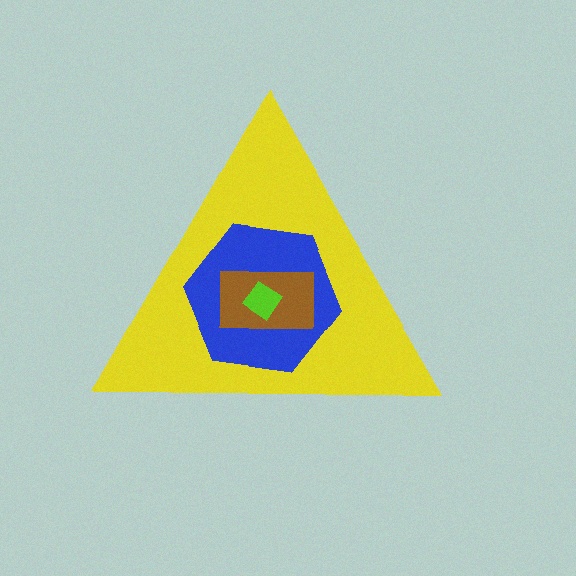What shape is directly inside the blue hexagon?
The brown rectangle.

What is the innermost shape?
The lime diamond.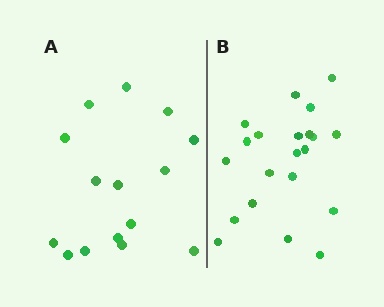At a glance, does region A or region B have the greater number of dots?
Region B (the right region) has more dots.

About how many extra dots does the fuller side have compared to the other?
Region B has about 6 more dots than region A.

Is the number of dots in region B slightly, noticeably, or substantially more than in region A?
Region B has noticeably more, but not dramatically so. The ratio is roughly 1.4 to 1.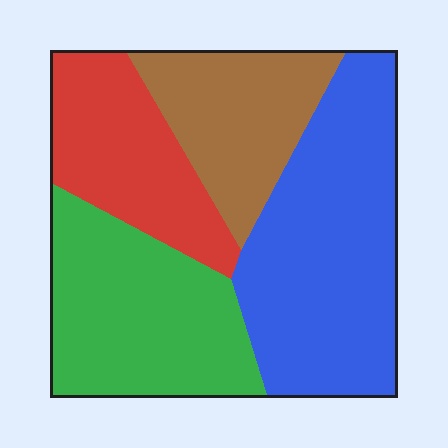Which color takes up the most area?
Blue, at roughly 35%.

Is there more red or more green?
Green.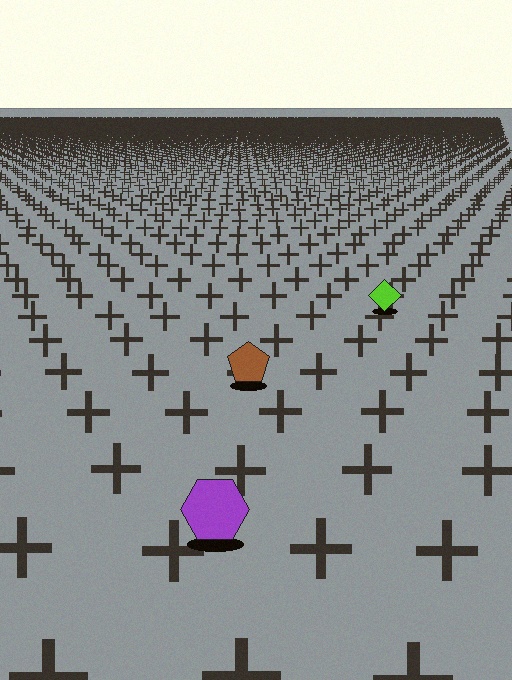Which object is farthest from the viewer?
The lime diamond is farthest from the viewer. It appears smaller and the ground texture around it is denser.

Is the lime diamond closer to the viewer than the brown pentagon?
No. The brown pentagon is closer — you can tell from the texture gradient: the ground texture is coarser near it.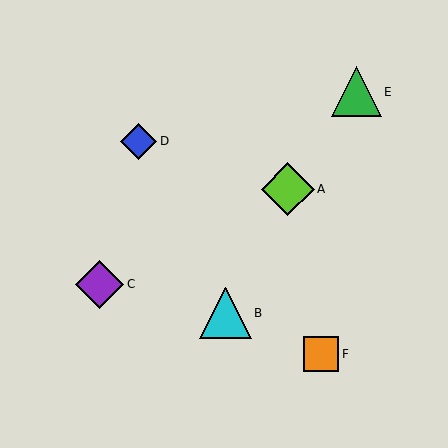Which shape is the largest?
The lime diamond (labeled A) is the largest.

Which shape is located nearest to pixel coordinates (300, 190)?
The lime diamond (labeled A) at (288, 189) is nearest to that location.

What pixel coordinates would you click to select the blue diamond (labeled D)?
Click at (139, 141) to select the blue diamond D.